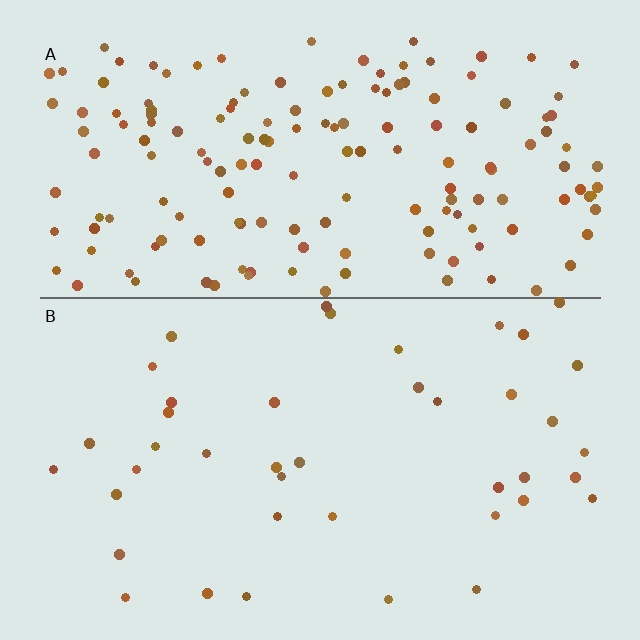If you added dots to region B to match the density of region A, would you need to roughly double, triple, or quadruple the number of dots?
Approximately quadruple.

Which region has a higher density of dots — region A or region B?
A (the top).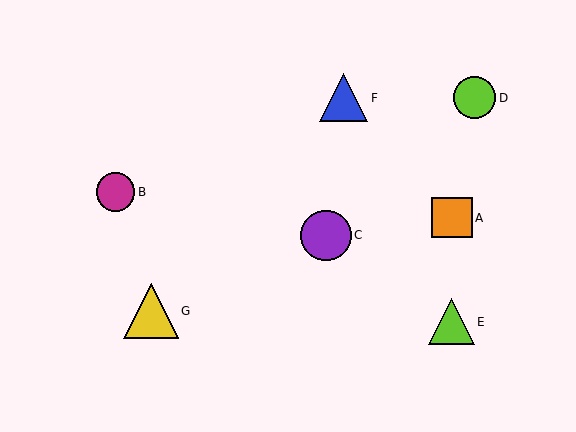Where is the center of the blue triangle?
The center of the blue triangle is at (343, 98).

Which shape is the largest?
The yellow triangle (labeled G) is the largest.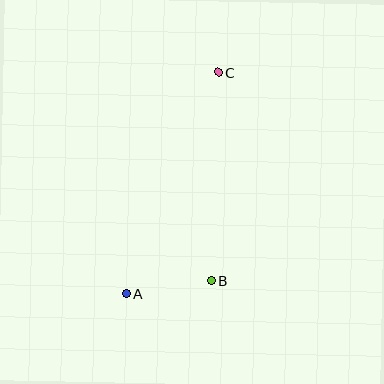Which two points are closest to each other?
Points A and B are closest to each other.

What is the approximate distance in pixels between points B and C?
The distance between B and C is approximately 208 pixels.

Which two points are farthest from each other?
Points A and C are farthest from each other.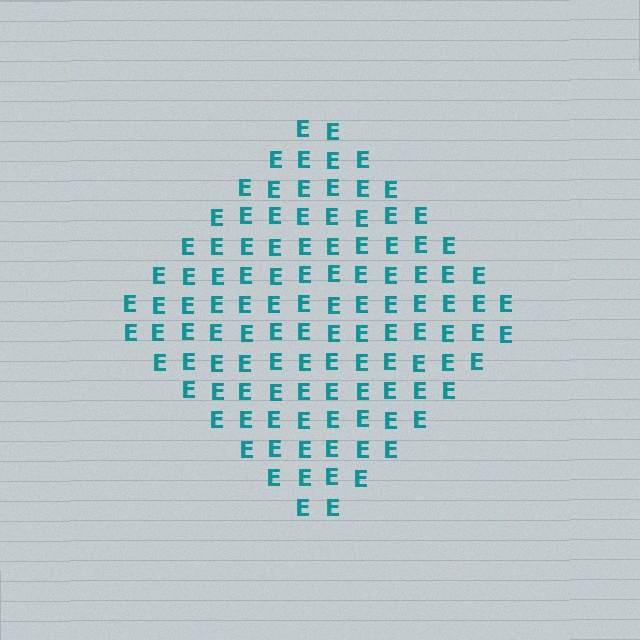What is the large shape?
The large shape is a diamond.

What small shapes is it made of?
It is made of small letter E's.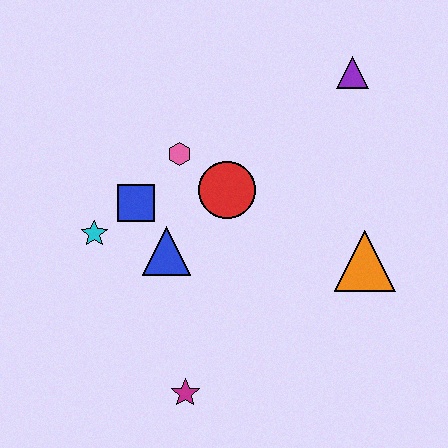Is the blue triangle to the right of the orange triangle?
No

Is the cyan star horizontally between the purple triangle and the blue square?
No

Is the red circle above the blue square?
Yes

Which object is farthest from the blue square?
The purple triangle is farthest from the blue square.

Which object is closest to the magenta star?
The blue triangle is closest to the magenta star.